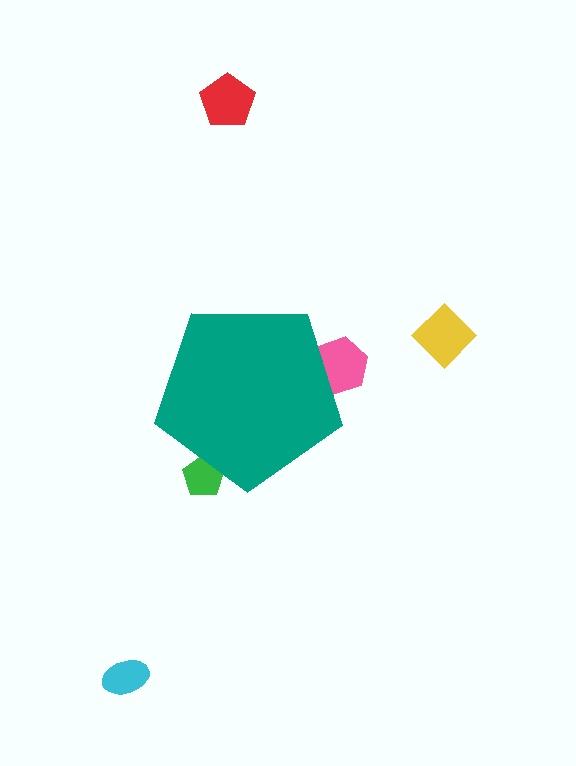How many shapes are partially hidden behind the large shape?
2 shapes are partially hidden.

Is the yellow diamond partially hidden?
No, the yellow diamond is fully visible.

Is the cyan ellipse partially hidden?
No, the cyan ellipse is fully visible.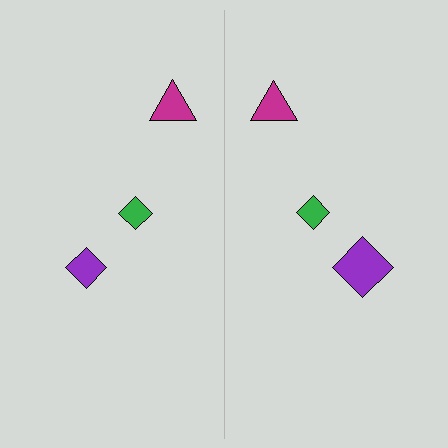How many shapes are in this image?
There are 6 shapes in this image.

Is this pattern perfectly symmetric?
No, the pattern is not perfectly symmetric. The purple diamond on the right side has a different size than its mirror counterpart.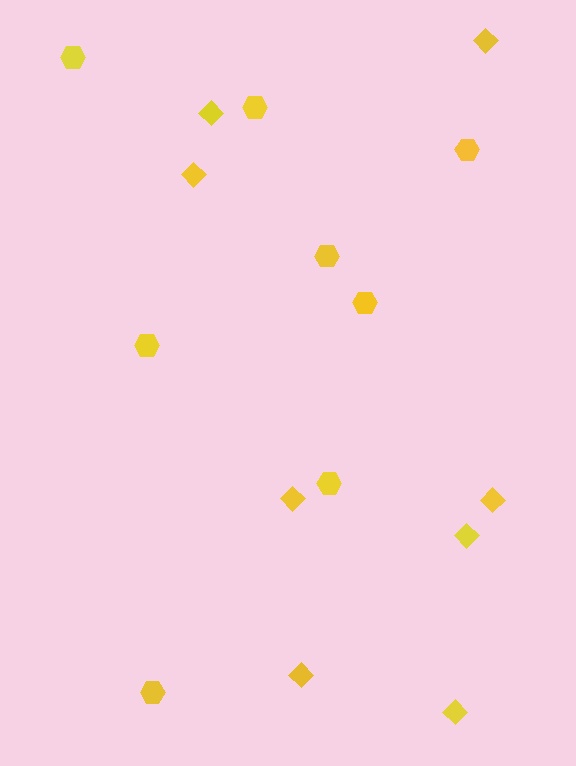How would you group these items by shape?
There are 2 groups: one group of diamonds (8) and one group of hexagons (8).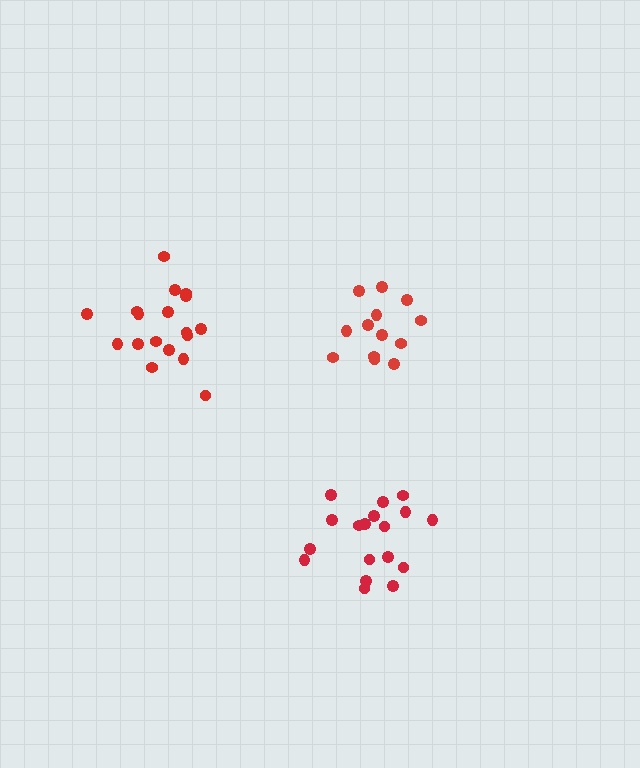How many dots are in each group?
Group 1: 13 dots, Group 2: 18 dots, Group 3: 18 dots (49 total).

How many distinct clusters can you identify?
There are 3 distinct clusters.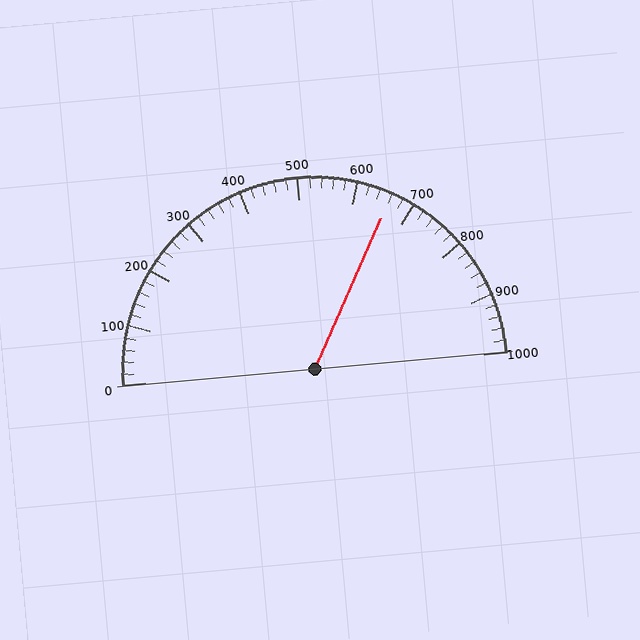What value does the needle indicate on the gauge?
The needle indicates approximately 660.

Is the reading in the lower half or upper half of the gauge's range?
The reading is in the upper half of the range (0 to 1000).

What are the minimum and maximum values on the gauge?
The gauge ranges from 0 to 1000.